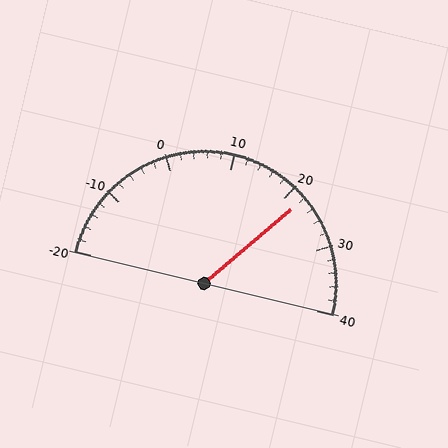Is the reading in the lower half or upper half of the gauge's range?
The reading is in the upper half of the range (-20 to 40).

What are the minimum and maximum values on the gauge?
The gauge ranges from -20 to 40.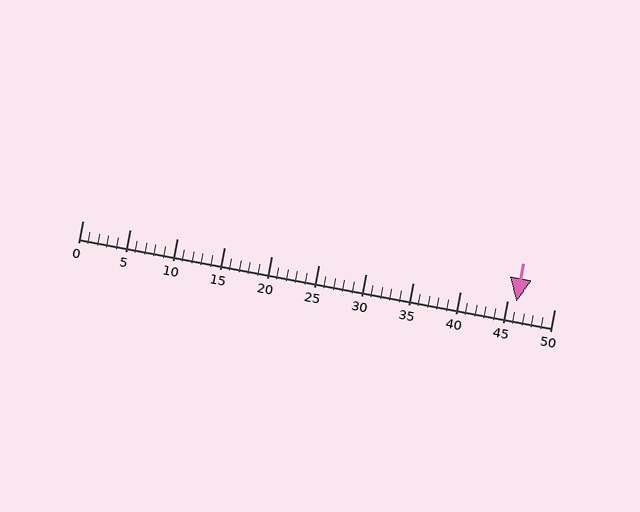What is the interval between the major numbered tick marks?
The major tick marks are spaced 5 units apart.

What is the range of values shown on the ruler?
The ruler shows values from 0 to 50.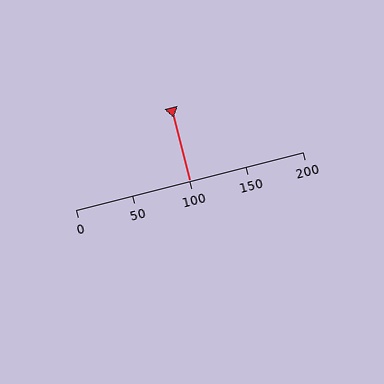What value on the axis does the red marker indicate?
The marker indicates approximately 100.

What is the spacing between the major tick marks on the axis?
The major ticks are spaced 50 apart.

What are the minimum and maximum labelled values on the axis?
The axis runs from 0 to 200.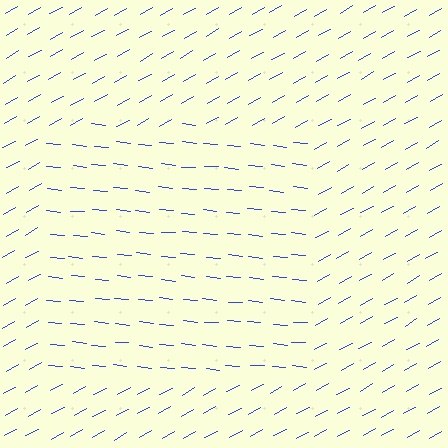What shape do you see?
I see a rectangle.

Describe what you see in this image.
The image is filled with small blue line segments. A rectangle region in the image has lines oriented differently from the surrounding lines, creating a visible texture boundary.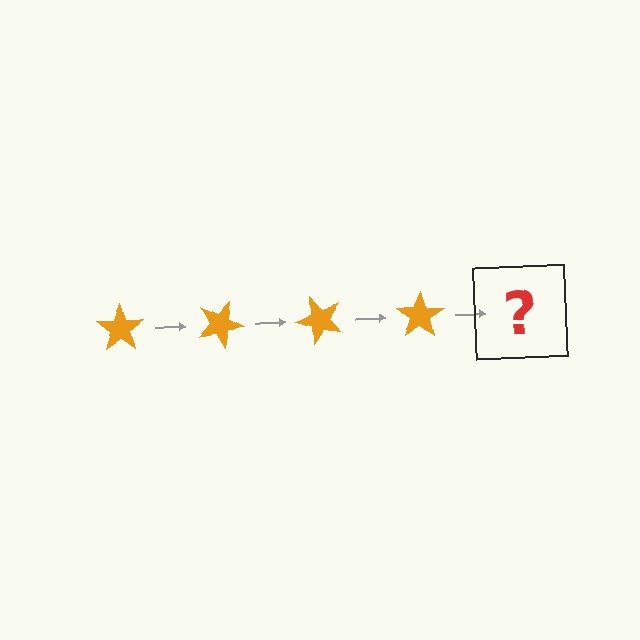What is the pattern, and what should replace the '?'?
The pattern is that the star rotates 25 degrees each step. The '?' should be an orange star rotated 100 degrees.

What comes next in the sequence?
The next element should be an orange star rotated 100 degrees.